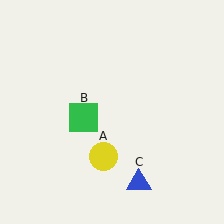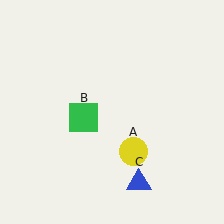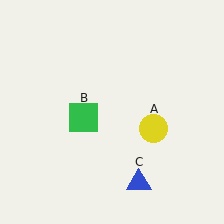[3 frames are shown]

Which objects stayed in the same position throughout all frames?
Green square (object B) and blue triangle (object C) remained stationary.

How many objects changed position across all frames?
1 object changed position: yellow circle (object A).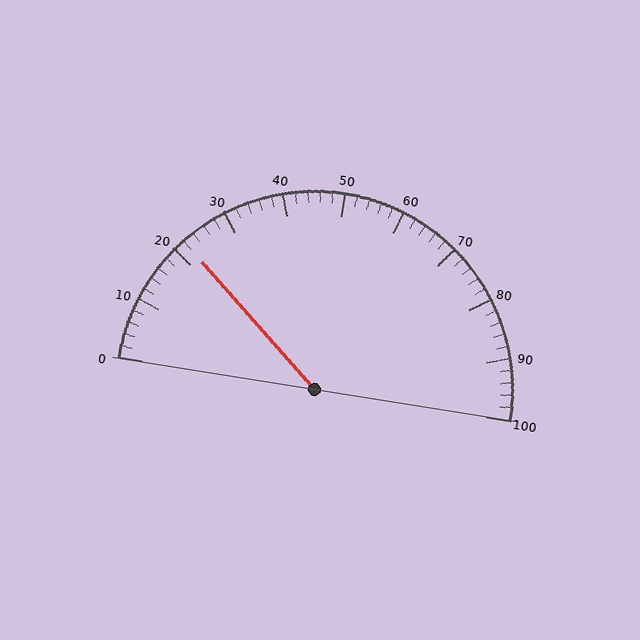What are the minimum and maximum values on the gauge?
The gauge ranges from 0 to 100.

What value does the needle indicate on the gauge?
The needle indicates approximately 22.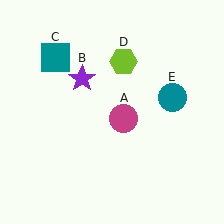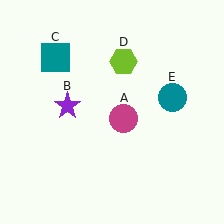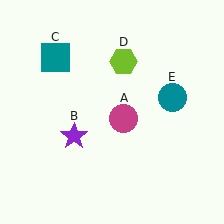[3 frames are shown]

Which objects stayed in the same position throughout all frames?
Magenta circle (object A) and teal square (object C) and lime hexagon (object D) and teal circle (object E) remained stationary.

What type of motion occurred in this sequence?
The purple star (object B) rotated counterclockwise around the center of the scene.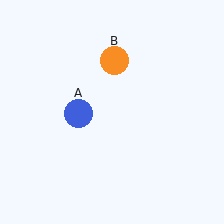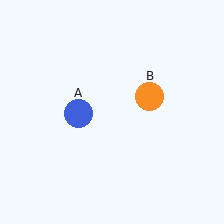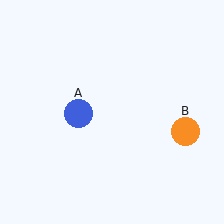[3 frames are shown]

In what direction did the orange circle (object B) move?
The orange circle (object B) moved down and to the right.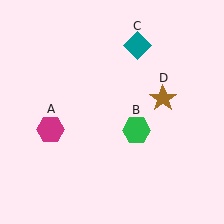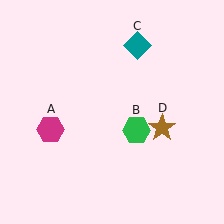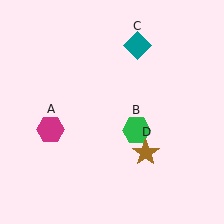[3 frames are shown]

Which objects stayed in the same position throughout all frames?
Magenta hexagon (object A) and green hexagon (object B) and teal diamond (object C) remained stationary.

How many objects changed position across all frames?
1 object changed position: brown star (object D).